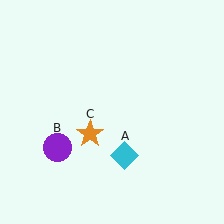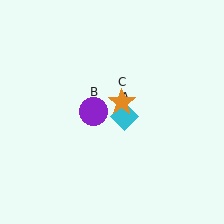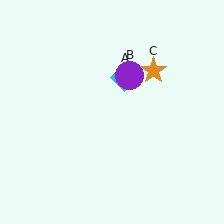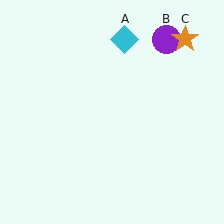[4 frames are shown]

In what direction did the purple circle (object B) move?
The purple circle (object B) moved up and to the right.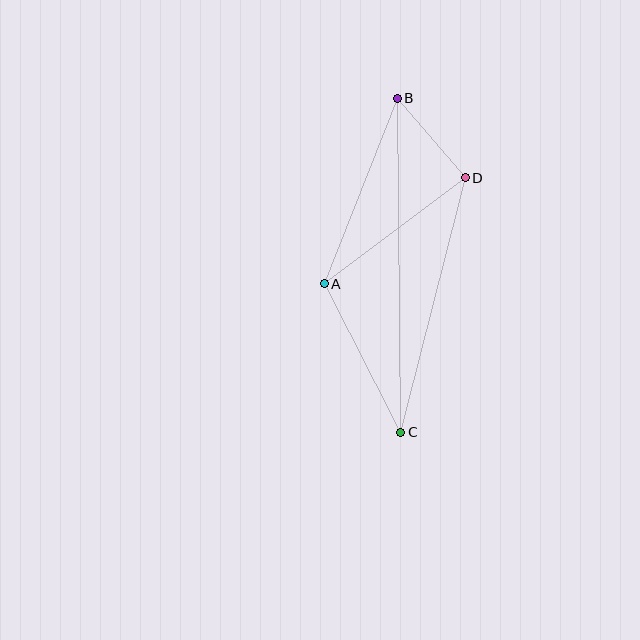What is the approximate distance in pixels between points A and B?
The distance between A and B is approximately 199 pixels.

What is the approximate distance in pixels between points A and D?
The distance between A and D is approximately 176 pixels.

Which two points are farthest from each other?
Points B and C are farthest from each other.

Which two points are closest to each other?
Points B and D are closest to each other.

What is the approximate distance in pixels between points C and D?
The distance between C and D is approximately 262 pixels.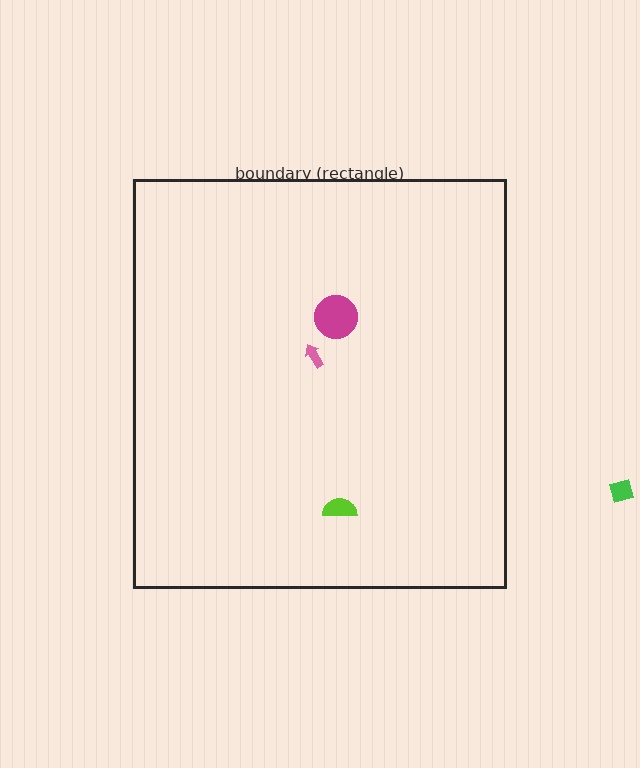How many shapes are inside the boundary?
3 inside, 1 outside.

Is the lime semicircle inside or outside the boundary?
Inside.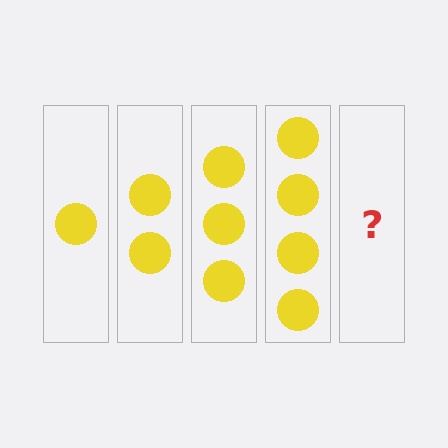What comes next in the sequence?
The next element should be 5 circles.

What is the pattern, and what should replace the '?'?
The pattern is that each step adds one more circle. The '?' should be 5 circles.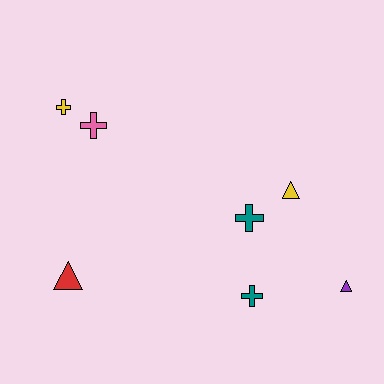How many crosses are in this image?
There are 4 crosses.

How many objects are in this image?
There are 7 objects.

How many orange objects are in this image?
There are no orange objects.